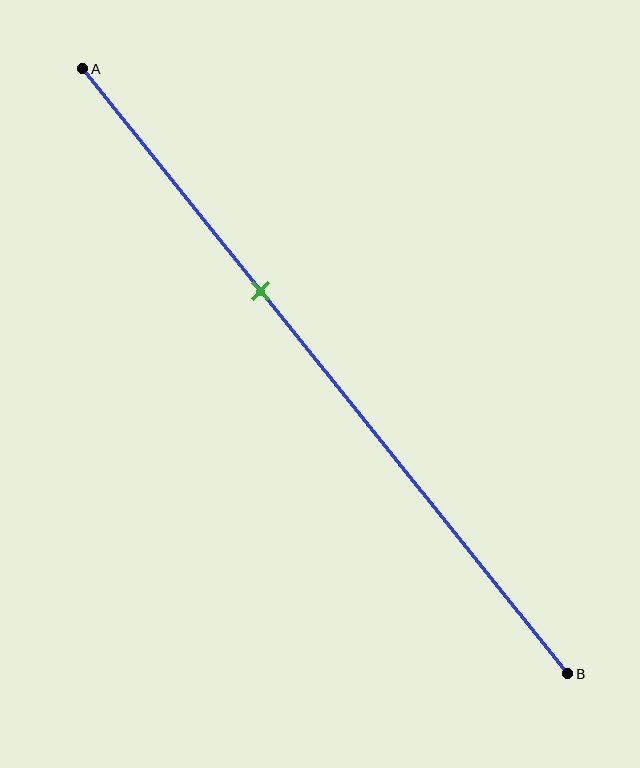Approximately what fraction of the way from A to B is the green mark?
The green mark is approximately 35% of the way from A to B.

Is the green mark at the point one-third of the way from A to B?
No, the mark is at about 35% from A, not at the 33% one-third point.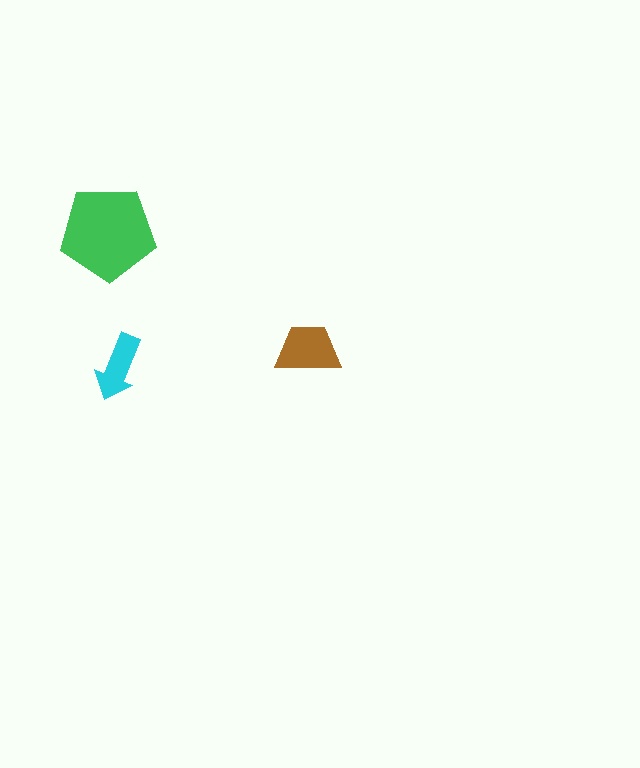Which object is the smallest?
The cyan arrow.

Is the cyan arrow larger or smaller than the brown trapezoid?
Smaller.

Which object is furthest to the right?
The brown trapezoid is rightmost.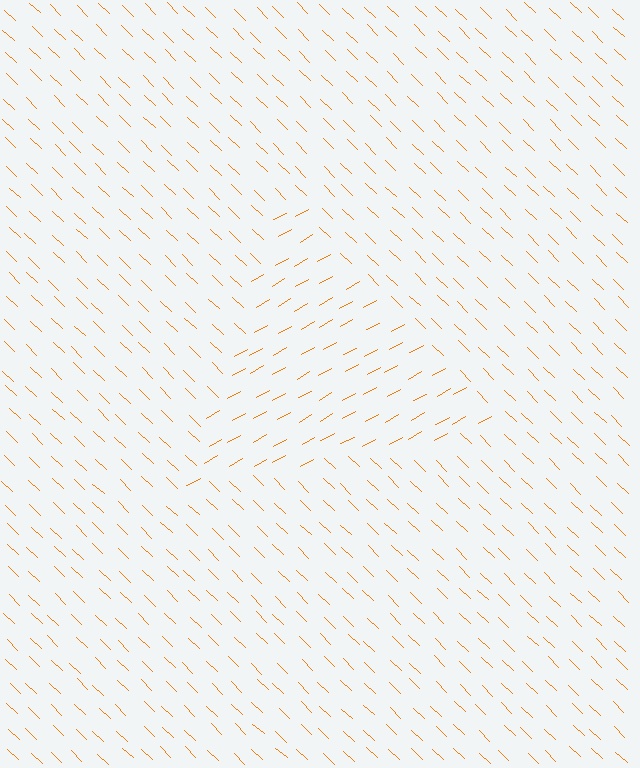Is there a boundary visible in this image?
Yes, there is a texture boundary formed by a change in line orientation.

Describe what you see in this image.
The image is filled with small orange line segments. A triangle region in the image has lines oriented differently from the surrounding lines, creating a visible texture boundary.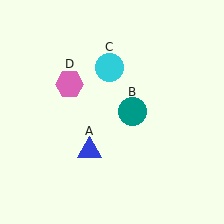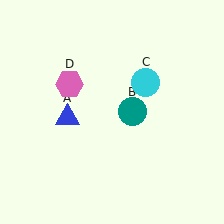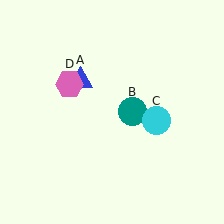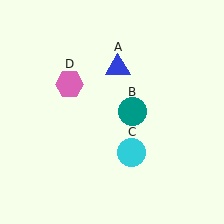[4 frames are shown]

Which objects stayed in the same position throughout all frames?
Teal circle (object B) and pink hexagon (object D) remained stationary.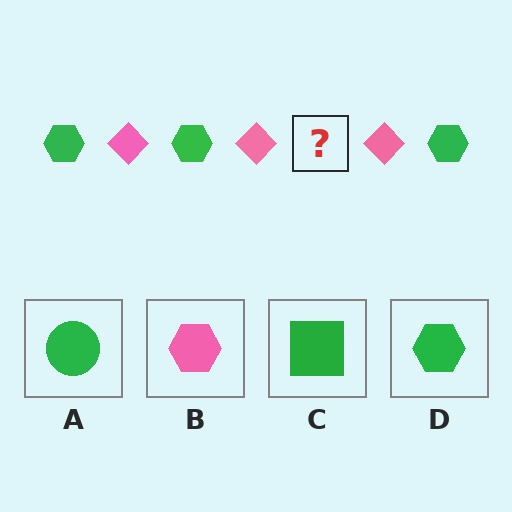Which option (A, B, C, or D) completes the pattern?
D.